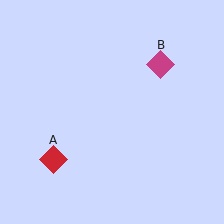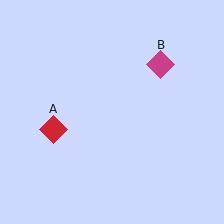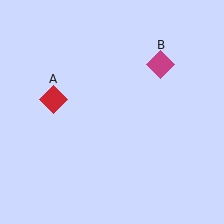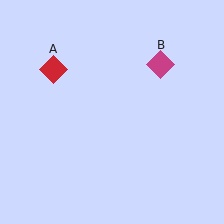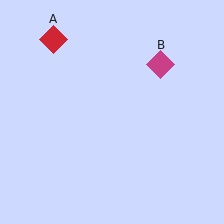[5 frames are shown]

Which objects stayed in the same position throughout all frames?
Magenta diamond (object B) remained stationary.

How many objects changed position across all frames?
1 object changed position: red diamond (object A).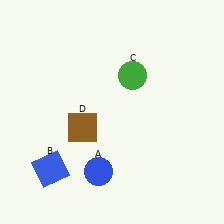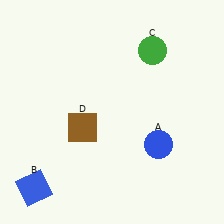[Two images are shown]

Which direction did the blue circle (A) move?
The blue circle (A) moved right.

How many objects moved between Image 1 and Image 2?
3 objects moved between the two images.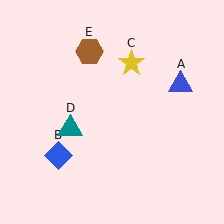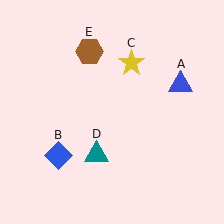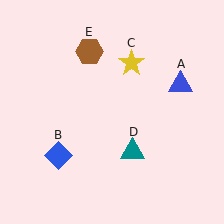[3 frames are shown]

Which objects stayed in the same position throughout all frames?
Blue triangle (object A) and blue diamond (object B) and yellow star (object C) and brown hexagon (object E) remained stationary.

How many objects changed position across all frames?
1 object changed position: teal triangle (object D).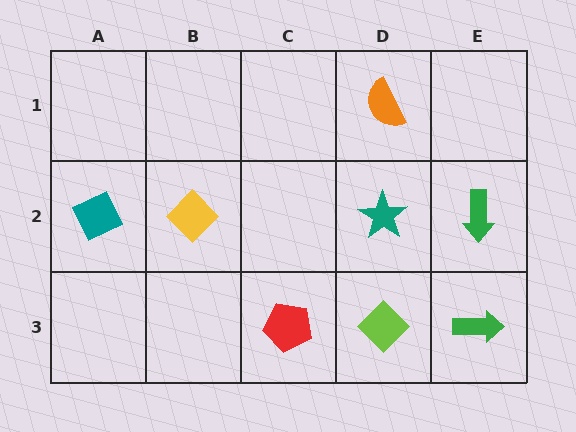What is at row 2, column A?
A teal diamond.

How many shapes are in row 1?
1 shape.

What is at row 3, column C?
A red pentagon.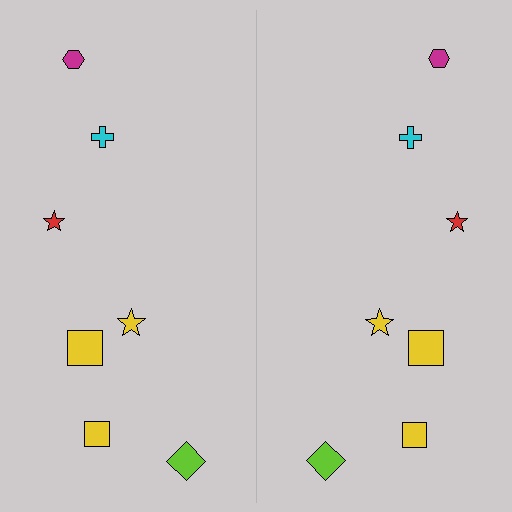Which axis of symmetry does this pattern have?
The pattern has a vertical axis of symmetry running through the center of the image.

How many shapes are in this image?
There are 14 shapes in this image.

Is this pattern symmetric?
Yes, this pattern has bilateral (reflection) symmetry.